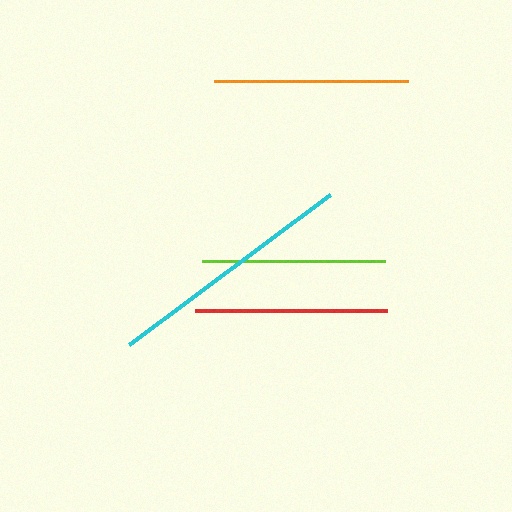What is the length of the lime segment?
The lime segment is approximately 183 pixels long.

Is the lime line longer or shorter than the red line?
The red line is longer than the lime line.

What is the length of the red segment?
The red segment is approximately 191 pixels long.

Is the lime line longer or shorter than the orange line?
The orange line is longer than the lime line.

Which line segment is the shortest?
The lime line is the shortest at approximately 183 pixels.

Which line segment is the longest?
The cyan line is the longest at approximately 251 pixels.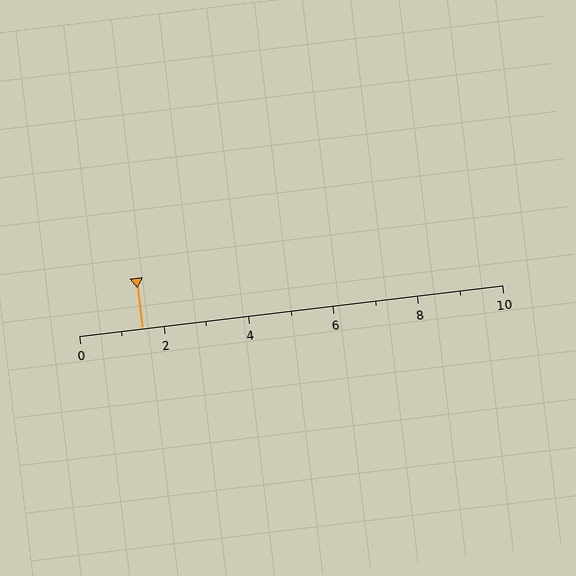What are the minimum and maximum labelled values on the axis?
The axis runs from 0 to 10.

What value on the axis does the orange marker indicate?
The marker indicates approximately 1.5.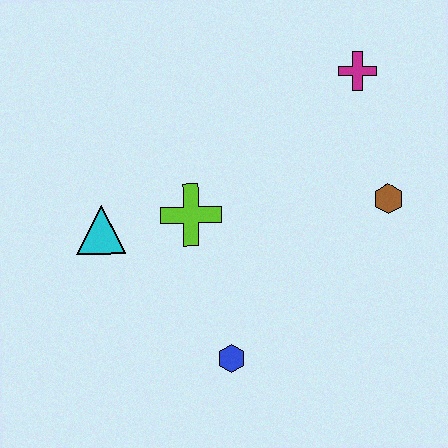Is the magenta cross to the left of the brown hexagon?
Yes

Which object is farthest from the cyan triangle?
The magenta cross is farthest from the cyan triangle.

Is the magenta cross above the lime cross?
Yes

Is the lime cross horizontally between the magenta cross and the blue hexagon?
No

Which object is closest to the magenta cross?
The brown hexagon is closest to the magenta cross.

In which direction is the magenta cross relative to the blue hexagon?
The magenta cross is above the blue hexagon.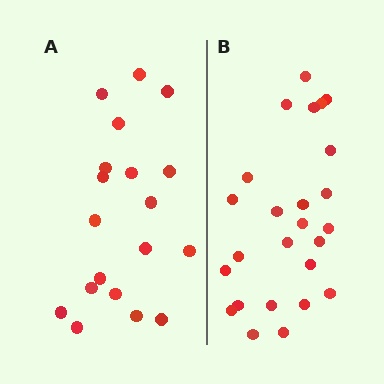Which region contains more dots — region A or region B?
Region B (the right region) has more dots.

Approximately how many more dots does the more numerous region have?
Region B has about 6 more dots than region A.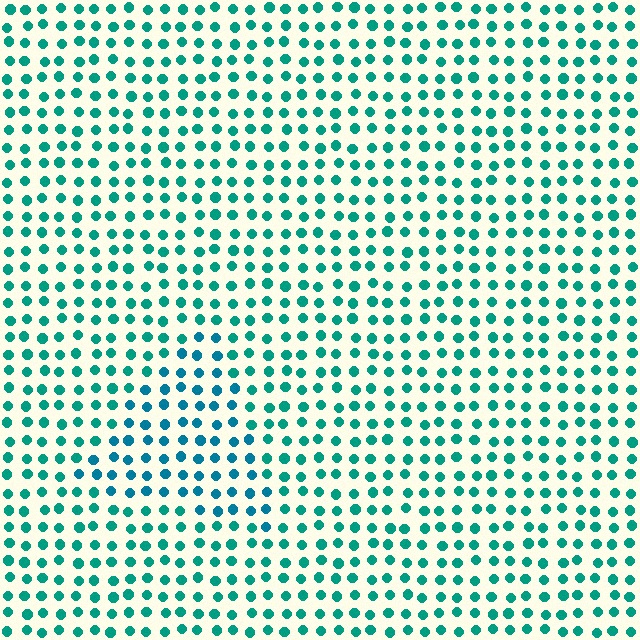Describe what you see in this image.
The image is filled with small teal elements in a uniform arrangement. A triangle-shaped region is visible where the elements are tinted to a slightly different hue, forming a subtle color boundary.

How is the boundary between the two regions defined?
The boundary is defined purely by a slight shift in hue (about 23 degrees). Spacing, size, and orientation are identical on both sides.